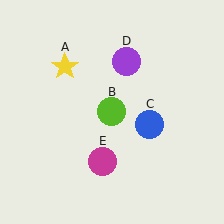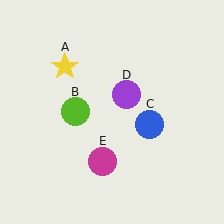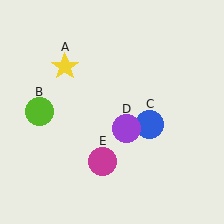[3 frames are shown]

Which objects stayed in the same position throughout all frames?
Yellow star (object A) and blue circle (object C) and magenta circle (object E) remained stationary.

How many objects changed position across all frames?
2 objects changed position: lime circle (object B), purple circle (object D).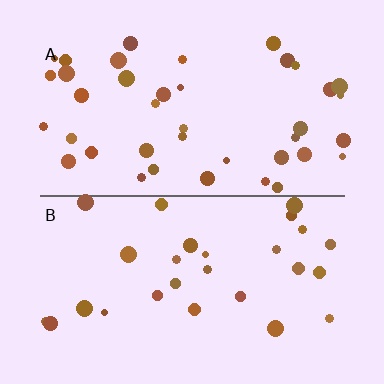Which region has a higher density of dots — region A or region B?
A (the top).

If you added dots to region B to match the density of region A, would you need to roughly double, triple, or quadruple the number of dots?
Approximately double.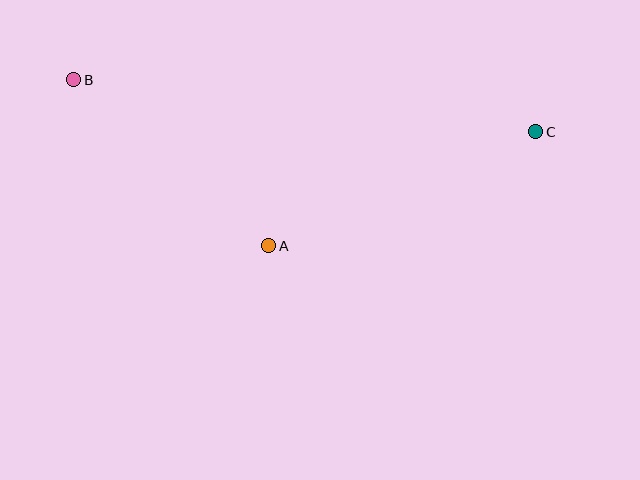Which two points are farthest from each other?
Points B and C are farthest from each other.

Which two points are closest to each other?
Points A and B are closest to each other.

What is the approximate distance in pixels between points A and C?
The distance between A and C is approximately 290 pixels.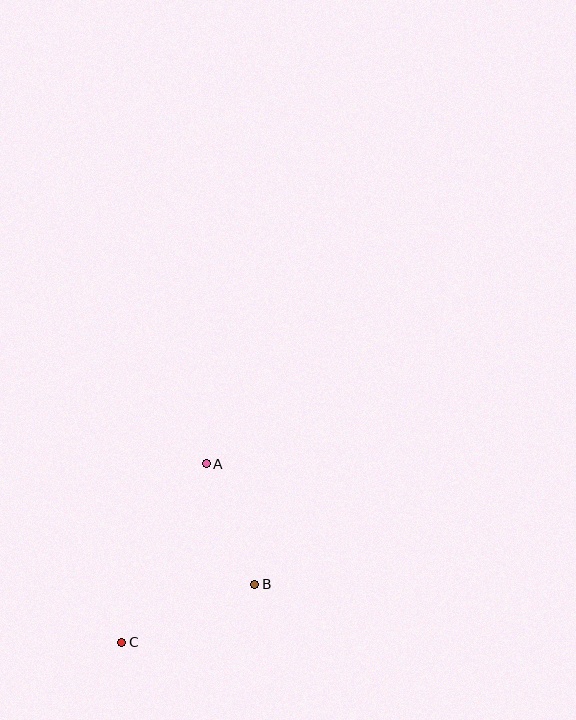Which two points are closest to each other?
Points A and B are closest to each other.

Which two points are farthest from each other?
Points A and C are farthest from each other.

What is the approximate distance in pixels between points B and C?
The distance between B and C is approximately 146 pixels.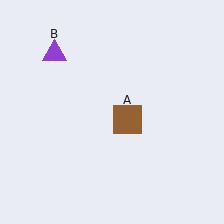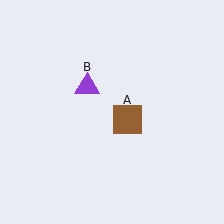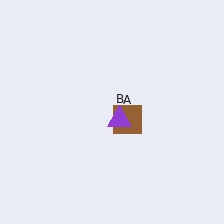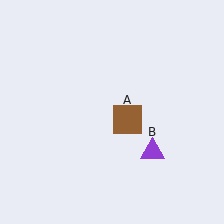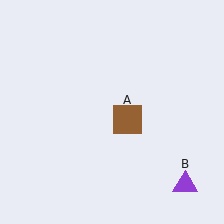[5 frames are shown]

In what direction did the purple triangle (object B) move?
The purple triangle (object B) moved down and to the right.